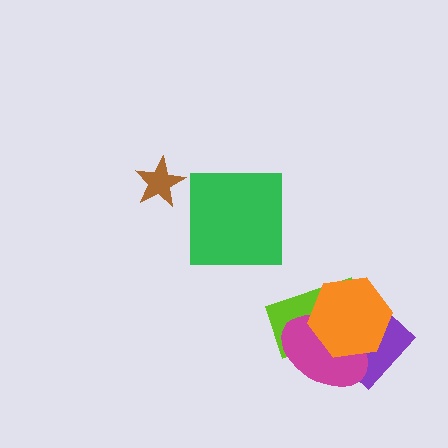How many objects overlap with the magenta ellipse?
3 objects overlap with the magenta ellipse.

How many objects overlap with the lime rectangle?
3 objects overlap with the lime rectangle.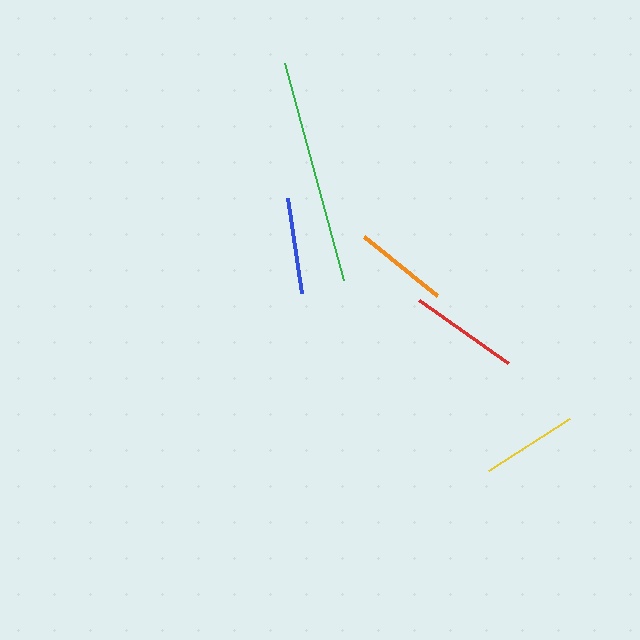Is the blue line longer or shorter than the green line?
The green line is longer than the blue line.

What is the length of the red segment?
The red segment is approximately 109 pixels long.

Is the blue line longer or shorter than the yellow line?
The yellow line is longer than the blue line.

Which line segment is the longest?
The green line is the longest at approximately 226 pixels.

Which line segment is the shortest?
The orange line is the shortest at approximately 93 pixels.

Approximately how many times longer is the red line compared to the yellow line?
The red line is approximately 1.1 times the length of the yellow line.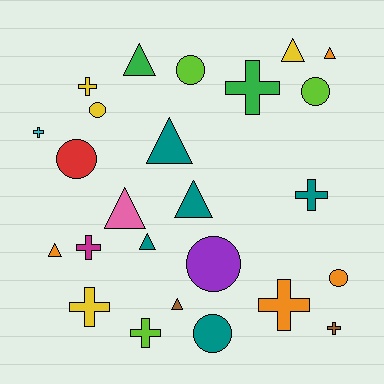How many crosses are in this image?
There are 9 crosses.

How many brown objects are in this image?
There are 2 brown objects.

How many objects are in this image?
There are 25 objects.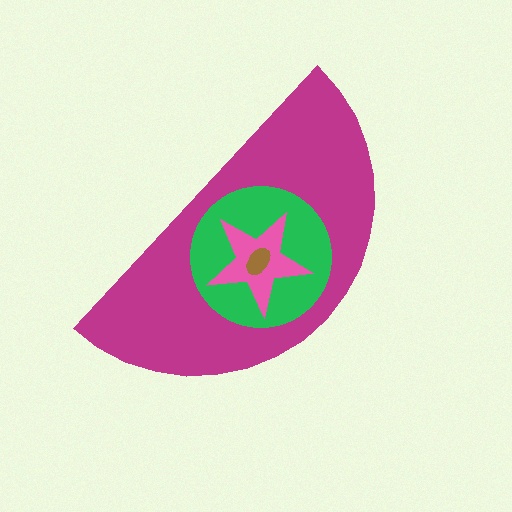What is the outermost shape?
The magenta semicircle.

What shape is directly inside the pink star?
The brown ellipse.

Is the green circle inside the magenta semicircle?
Yes.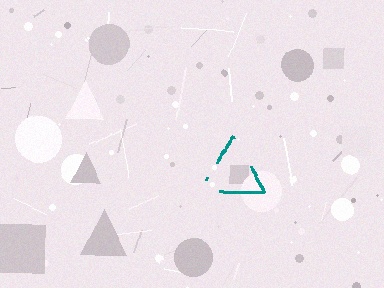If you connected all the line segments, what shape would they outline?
They would outline a triangle.